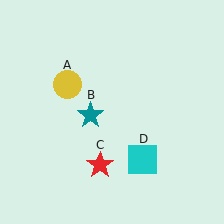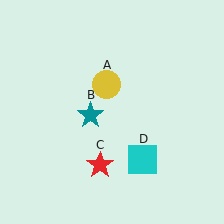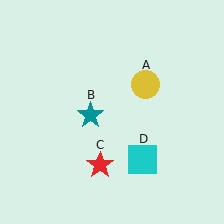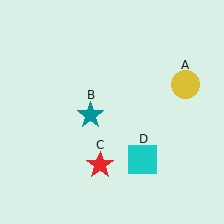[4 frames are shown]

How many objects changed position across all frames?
1 object changed position: yellow circle (object A).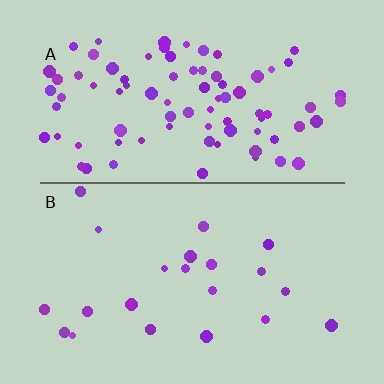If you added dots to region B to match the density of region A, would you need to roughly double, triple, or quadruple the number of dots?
Approximately quadruple.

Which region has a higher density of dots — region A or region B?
A (the top).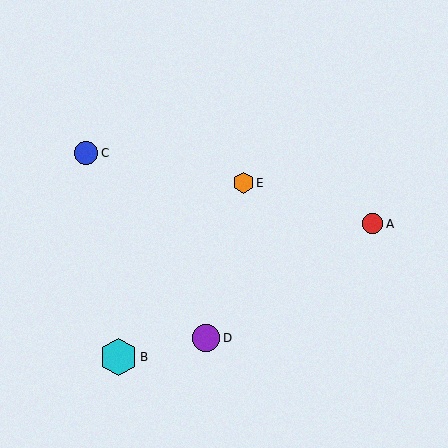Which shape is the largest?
The cyan hexagon (labeled B) is the largest.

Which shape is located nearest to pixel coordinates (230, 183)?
The orange hexagon (labeled E) at (243, 183) is nearest to that location.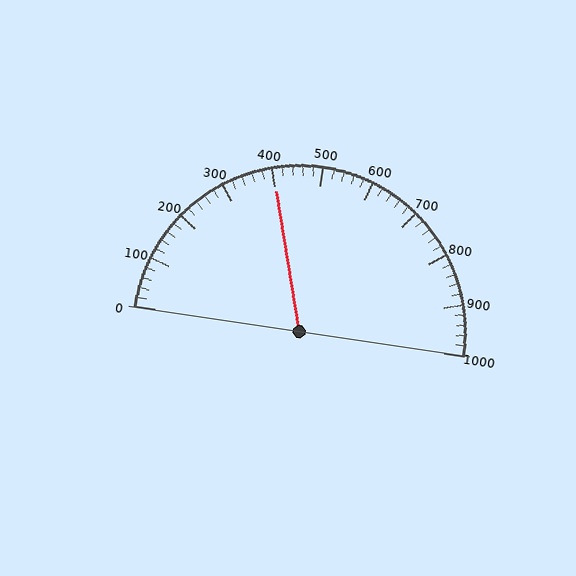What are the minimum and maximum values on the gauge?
The gauge ranges from 0 to 1000.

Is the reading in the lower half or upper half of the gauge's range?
The reading is in the lower half of the range (0 to 1000).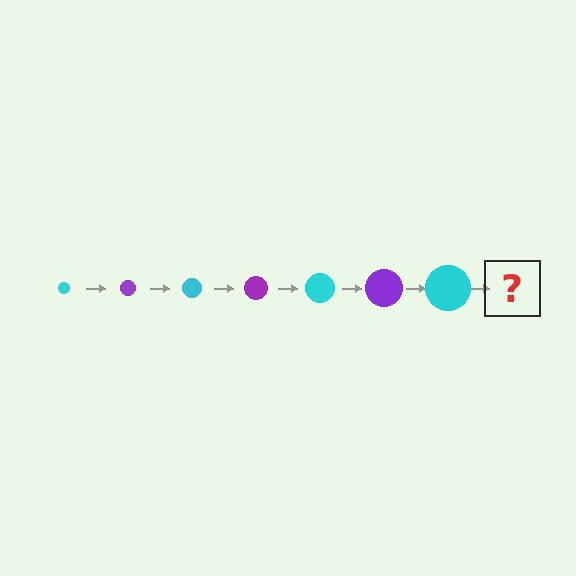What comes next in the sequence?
The next element should be a purple circle, larger than the previous one.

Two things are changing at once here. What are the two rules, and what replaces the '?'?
The two rules are that the circle grows larger each step and the color cycles through cyan and purple. The '?' should be a purple circle, larger than the previous one.